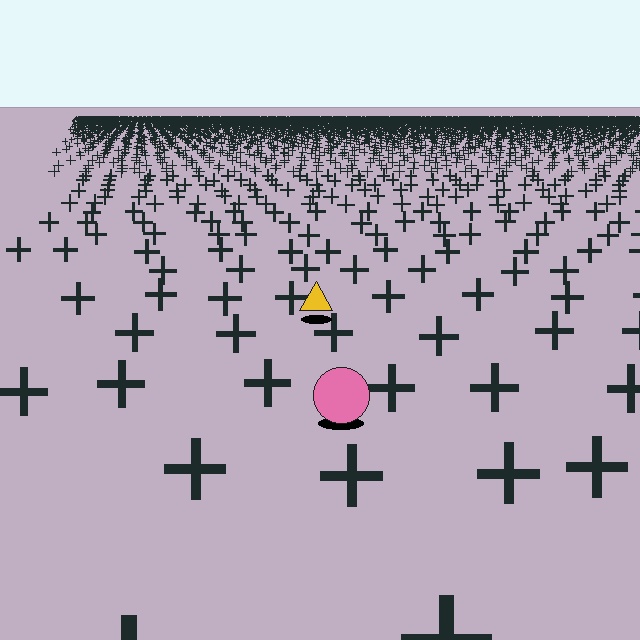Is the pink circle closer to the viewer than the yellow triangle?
Yes. The pink circle is closer — you can tell from the texture gradient: the ground texture is coarser near it.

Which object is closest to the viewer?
The pink circle is closest. The texture marks near it are larger and more spread out.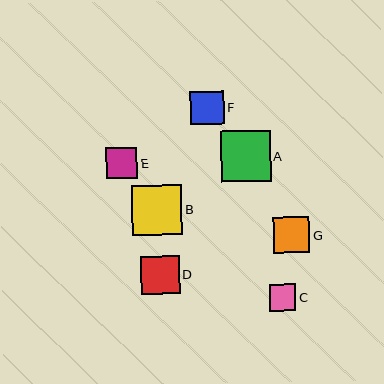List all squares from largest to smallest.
From largest to smallest: A, B, D, G, F, E, C.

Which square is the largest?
Square A is the largest with a size of approximately 50 pixels.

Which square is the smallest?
Square C is the smallest with a size of approximately 26 pixels.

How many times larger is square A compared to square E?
Square A is approximately 1.6 times the size of square E.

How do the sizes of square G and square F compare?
Square G and square F are approximately the same size.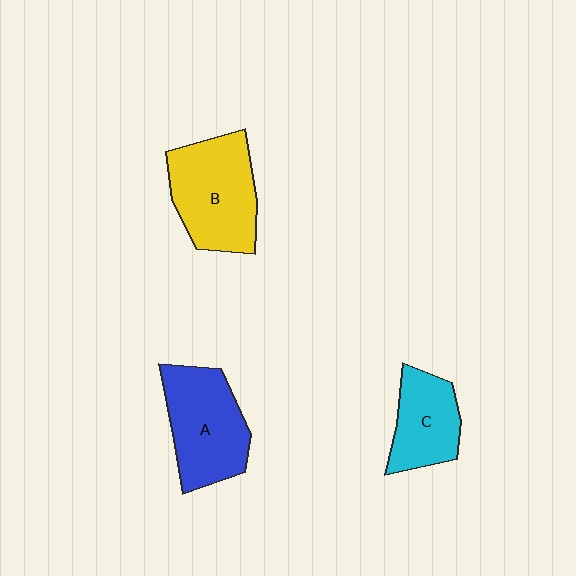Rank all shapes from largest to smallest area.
From largest to smallest: B (yellow), A (blue), C (cyan).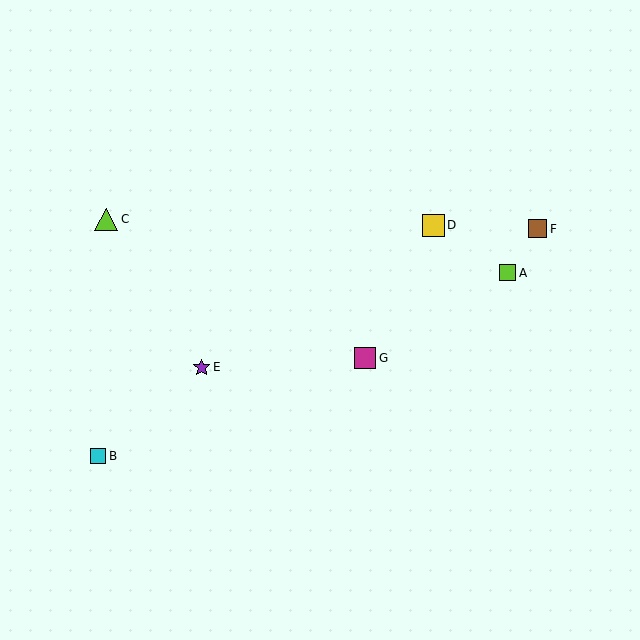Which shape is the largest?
The lime triangle (labeled C) is the largest.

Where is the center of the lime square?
The center of the lime square is at (508, 273).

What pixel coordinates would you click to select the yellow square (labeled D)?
Click at (433, 225) to select the yellow square D.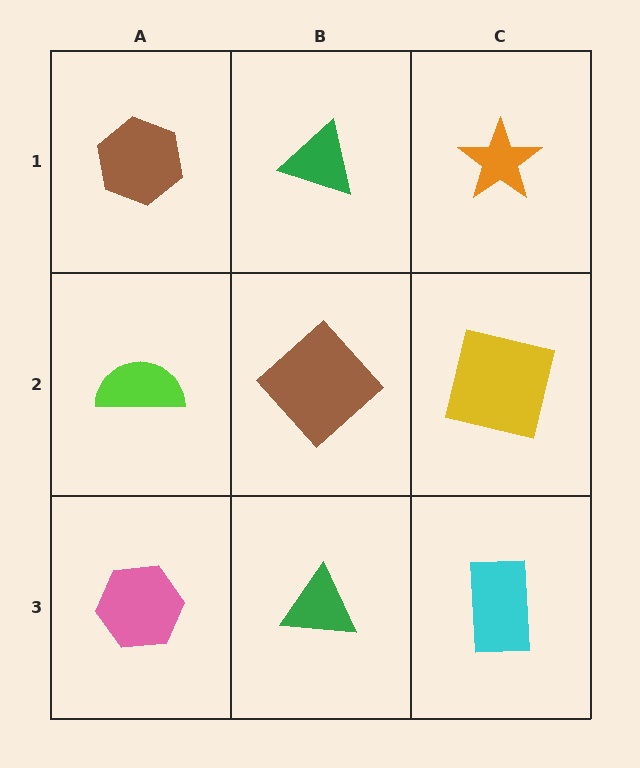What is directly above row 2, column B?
A green triangle.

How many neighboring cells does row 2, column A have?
3.